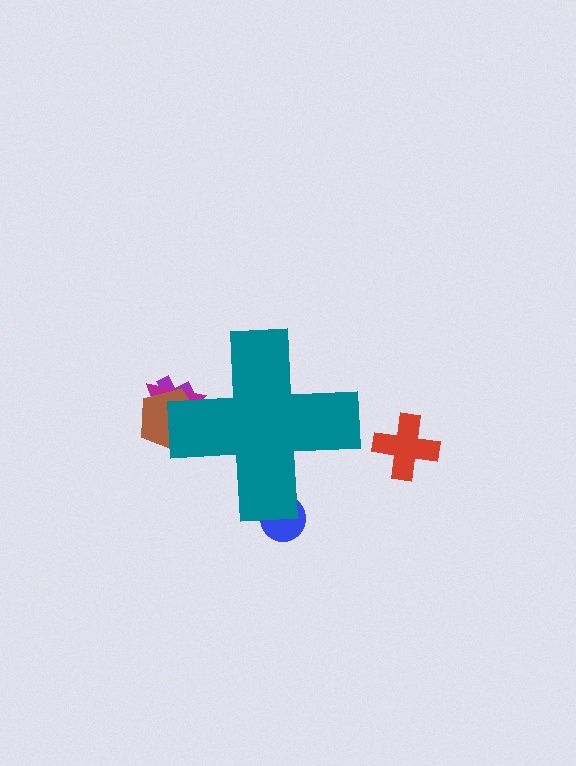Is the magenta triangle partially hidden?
Yes, the magenta triangle is partially hidden behind the teal cross.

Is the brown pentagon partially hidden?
Yes, the brown pentagon is partially hidden behind the teal cross.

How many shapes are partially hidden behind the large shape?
4 shapes are partially hidden.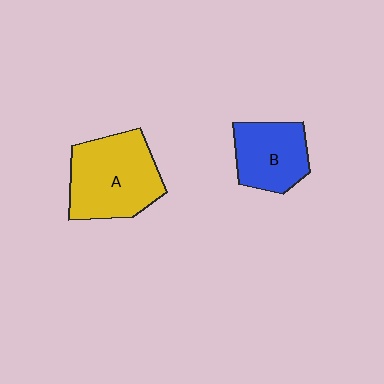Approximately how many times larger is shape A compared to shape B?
Approximately 1.5 times.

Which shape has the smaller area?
Shape B (blue).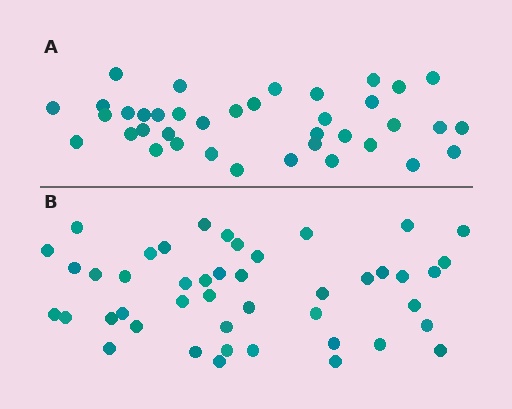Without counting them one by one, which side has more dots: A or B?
Region B (the bottom region) has more dots.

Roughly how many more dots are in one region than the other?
Region B has roughly 8 or so more dots than region A.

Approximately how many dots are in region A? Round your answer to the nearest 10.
About 40 dots. (The exact count is 38, which rounds to 40.)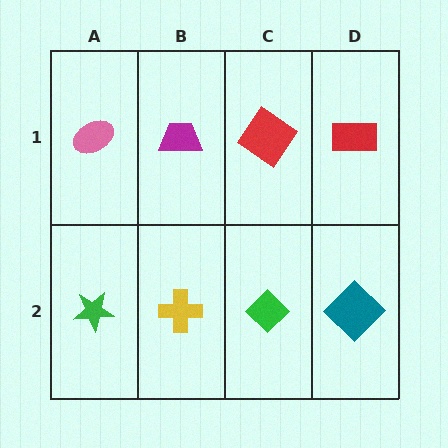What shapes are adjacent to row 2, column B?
A magenta trapezoid (row 1, column B), a green star (row 2, column A), a green diamond (row 2, column C).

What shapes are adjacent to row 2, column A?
A pink ellipse (row 1, column A), a yellow cross (row 2, column B).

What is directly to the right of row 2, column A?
A yellow cross.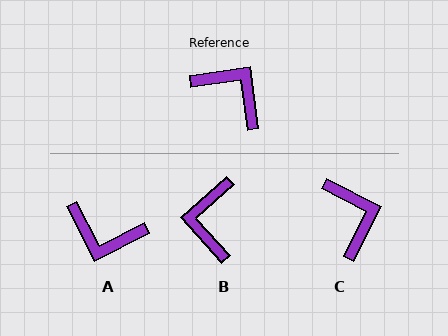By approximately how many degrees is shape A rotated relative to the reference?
Approximately 160 degrees clockwise.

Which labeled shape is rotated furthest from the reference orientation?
A, about 160 degrees away.